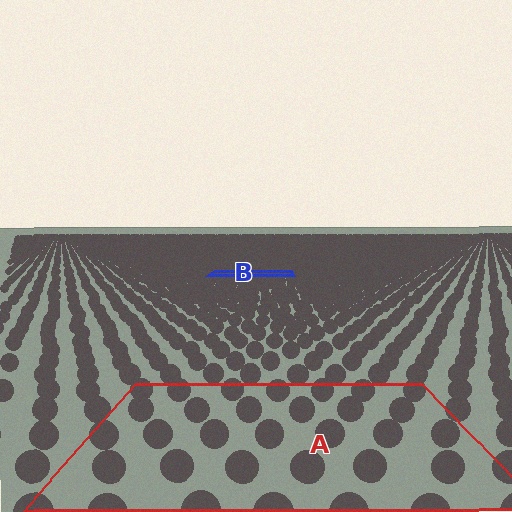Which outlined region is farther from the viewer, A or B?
Region B is farther from the viewer — the texture elements inside it appear smaller and more densely packed.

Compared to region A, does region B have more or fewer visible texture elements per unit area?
Region B has more texture elements per unit area — they are packed more densely because it is farther away.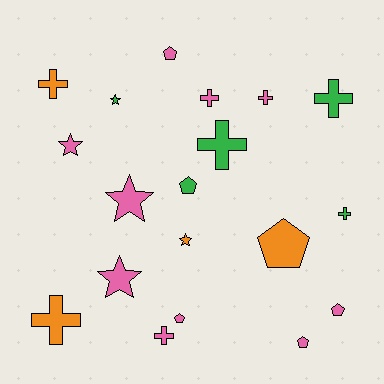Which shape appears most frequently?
Cross, with 8 objects.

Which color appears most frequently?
Pink, with 10 objects.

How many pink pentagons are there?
There are 4 pink pentagons.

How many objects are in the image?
There are 19 objects.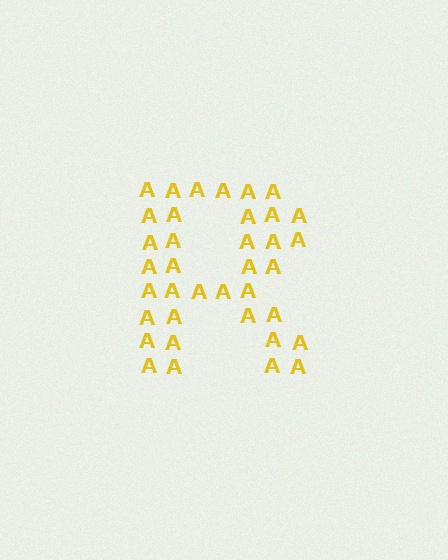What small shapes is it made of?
It is made of small letter A's.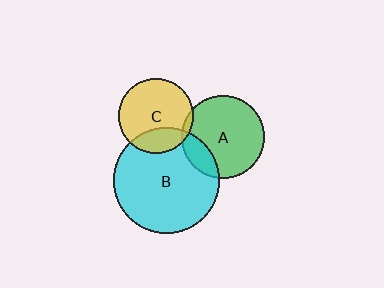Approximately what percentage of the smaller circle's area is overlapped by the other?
Approximately 25%.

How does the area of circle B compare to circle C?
Approximately 2.0 times.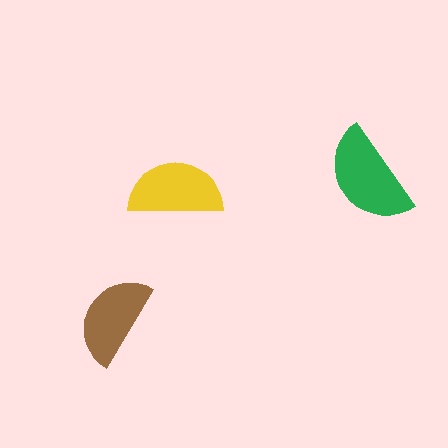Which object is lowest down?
The brown semicircle is bottommost.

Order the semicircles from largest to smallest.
the green one, the yellow one, the brown one.